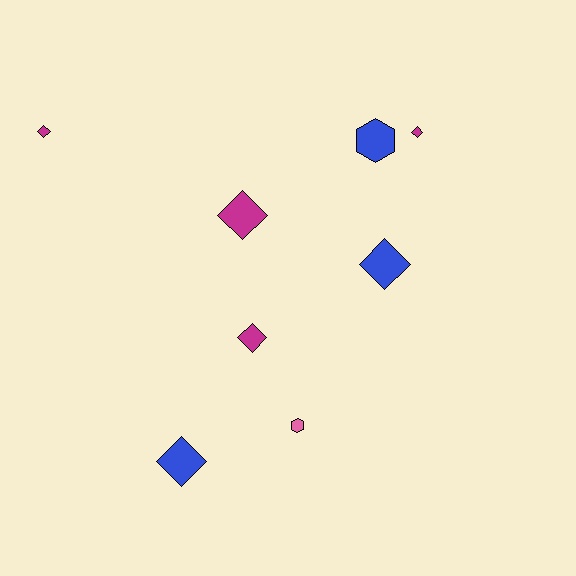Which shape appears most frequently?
Diamond, with 6 objects.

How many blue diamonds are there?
There are 2 blue diamonds.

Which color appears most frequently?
Magenta, with 4 objects.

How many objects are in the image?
There are 8 objects.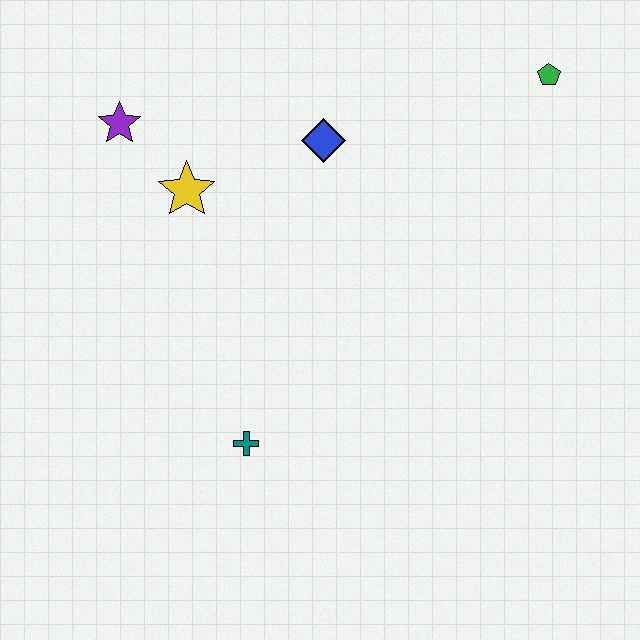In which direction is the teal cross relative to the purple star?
The teal cross is below the purple star.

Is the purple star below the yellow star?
No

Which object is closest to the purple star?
The yellow star is closest to the purple star.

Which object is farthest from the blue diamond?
The teal cross is farthest from the blue diamond.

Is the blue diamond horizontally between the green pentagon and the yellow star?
Yes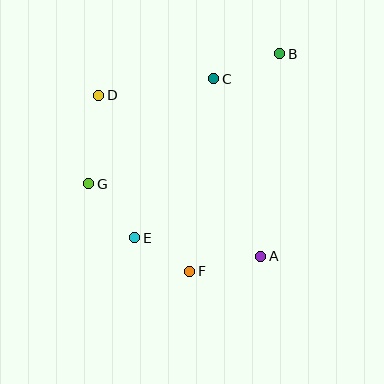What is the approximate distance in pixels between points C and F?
The distance between C and F is approximately 194 pixels.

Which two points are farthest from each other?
Points B and F are farthest from each other.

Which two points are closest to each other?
Points E and F are closest to each other.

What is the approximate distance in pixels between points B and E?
The distance between B and E is approximately 234 pixels.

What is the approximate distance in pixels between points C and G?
The distance between C and G is approximately 163 pixels.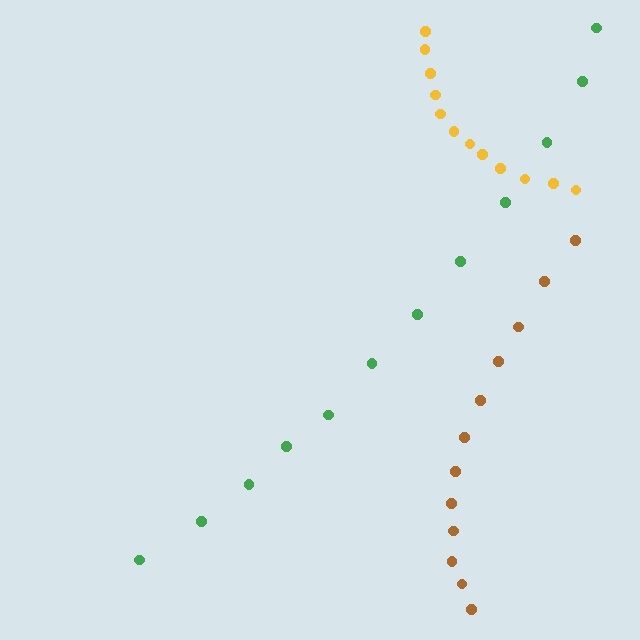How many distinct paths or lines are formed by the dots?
There are 3 distinct paths.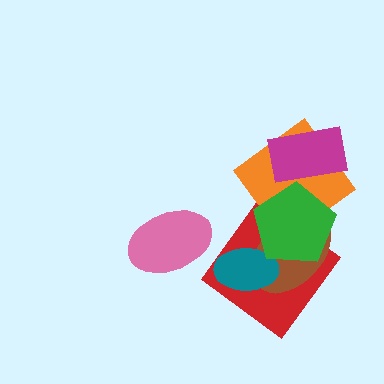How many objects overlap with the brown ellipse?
4 objects overlap with the brown ellipse.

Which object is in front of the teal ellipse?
The green pentagon is in front of the teal ellipse.